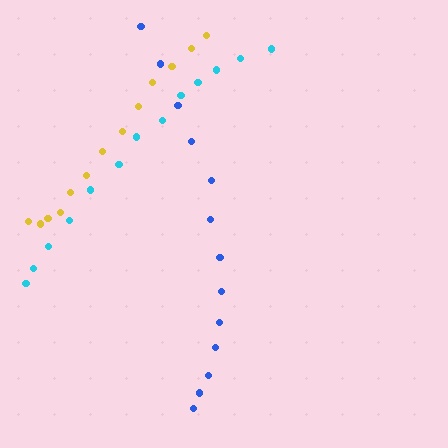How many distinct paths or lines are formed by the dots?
There are 3 distinct paths.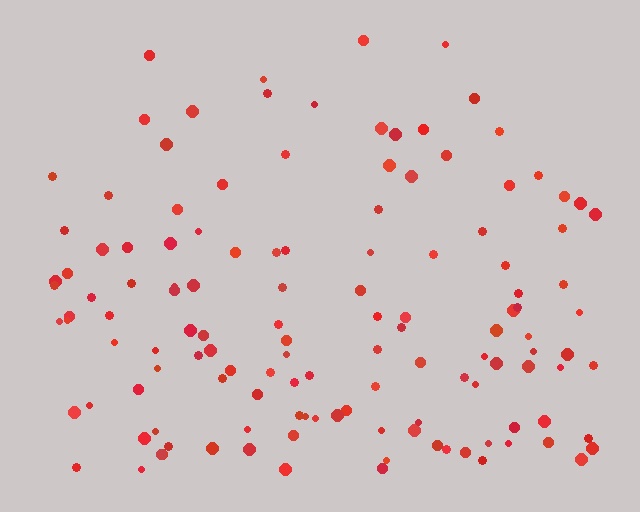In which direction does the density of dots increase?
From top to bottom, with the bottom side densest.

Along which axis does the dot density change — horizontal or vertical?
Vertical.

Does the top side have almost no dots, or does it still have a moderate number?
Still a moderate number, just noticeably fewer than the bottom.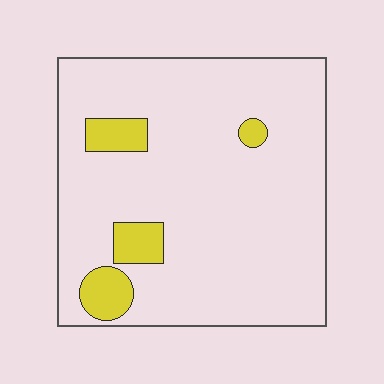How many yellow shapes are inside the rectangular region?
4.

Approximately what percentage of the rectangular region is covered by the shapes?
Approximately 10%.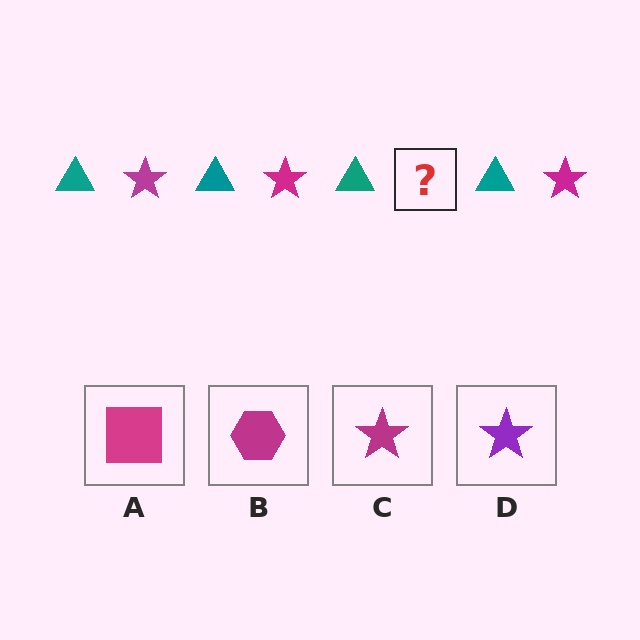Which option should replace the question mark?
Option C.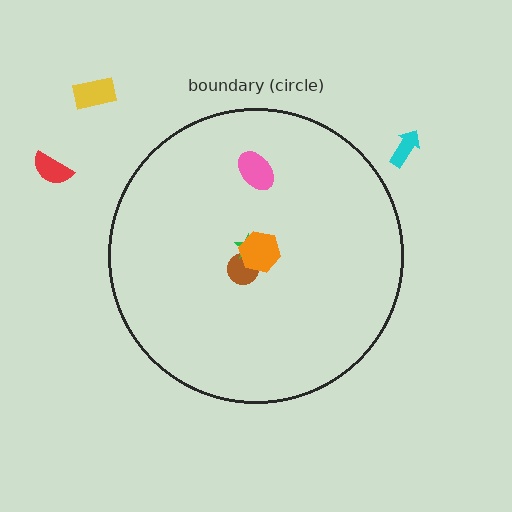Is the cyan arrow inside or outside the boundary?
Outside.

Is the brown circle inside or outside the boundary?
Inside.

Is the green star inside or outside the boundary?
Inside.